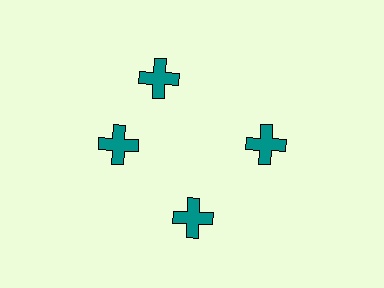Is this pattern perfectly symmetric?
No. The 4 teal crosses are arranged in a ring, but one element near the 12 o'clock position is rotated out of alignment along the ring, breaking the 4-fold rotational symmetry.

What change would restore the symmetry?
The symmetry would be restored by rotating it back into even spacing with its neighbors so that all 4 crosses sit at equal angles and equal distance from the center.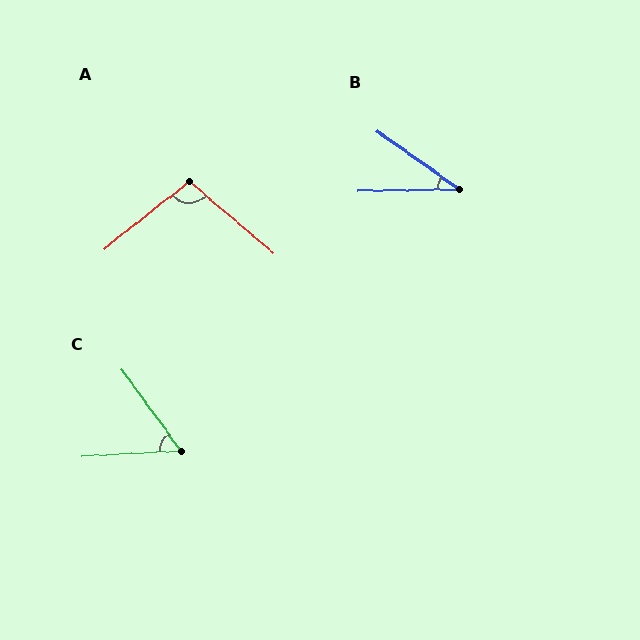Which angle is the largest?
A, at approximately 101 degrees.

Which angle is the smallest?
B, at approximately 36 degrees.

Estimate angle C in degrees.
Approximately 57 degrees.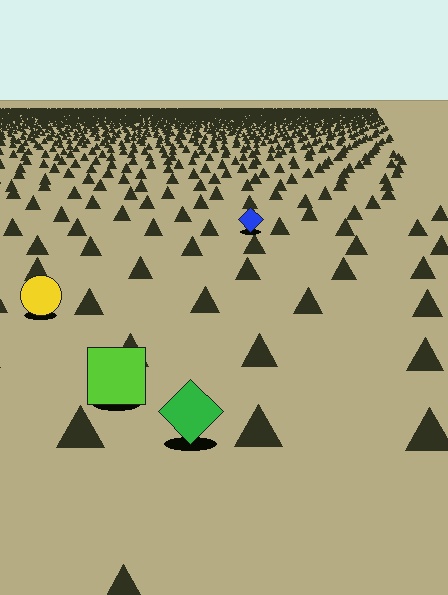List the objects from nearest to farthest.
From nearest to farthest: the green diamond, the lime square, the yellow circle, the blue diamond.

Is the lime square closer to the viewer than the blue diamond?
Yes. The lime square is closer — you can tell from the texture gradient: the ground texture is coarser near it.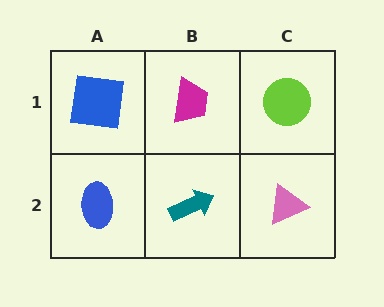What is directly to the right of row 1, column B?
A lime circle.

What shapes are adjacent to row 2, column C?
A lime circle (row 1, column C), a teal arrow (row 2, column B).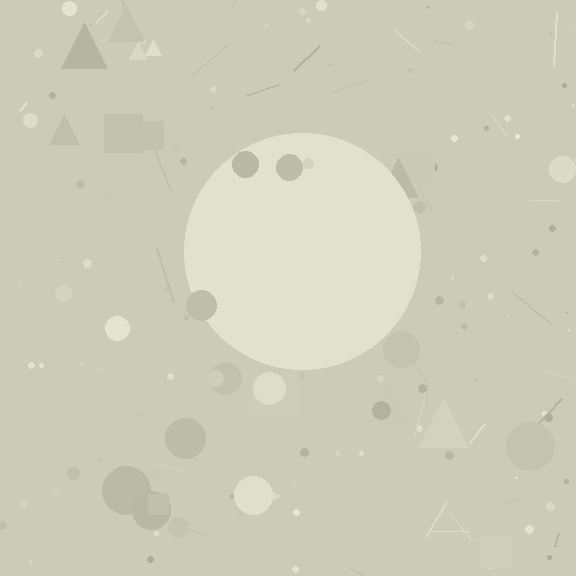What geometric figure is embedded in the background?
A circle is embedded in the background.